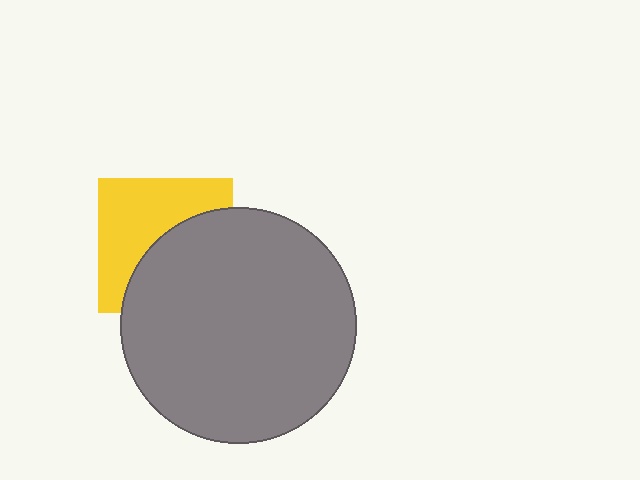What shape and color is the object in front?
The object in front is a gray circle.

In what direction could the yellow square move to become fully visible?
The yellow square could move toward the upper-left. That would shift it out from behind the gray circle entirely.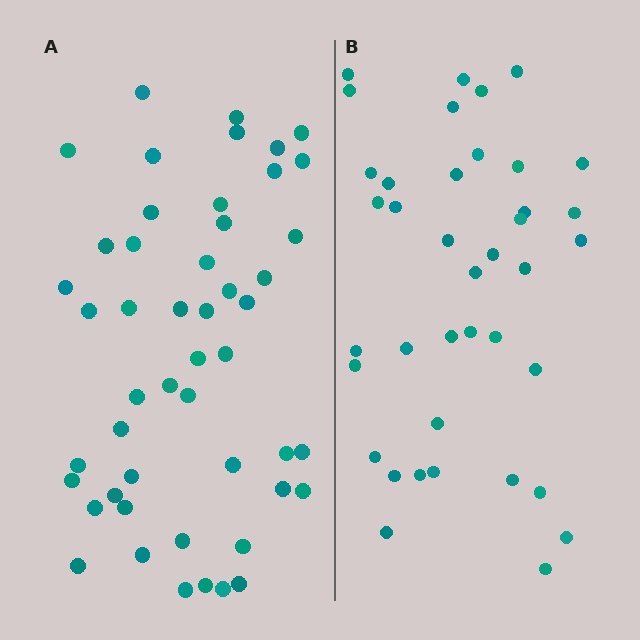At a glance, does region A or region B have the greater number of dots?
Region A (the left region) has more dots.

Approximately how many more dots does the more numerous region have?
Region A has roughly 10 or so more dots than region B.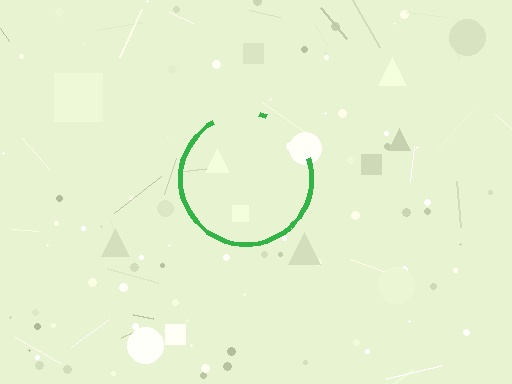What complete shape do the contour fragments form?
The contour fragments form a circle.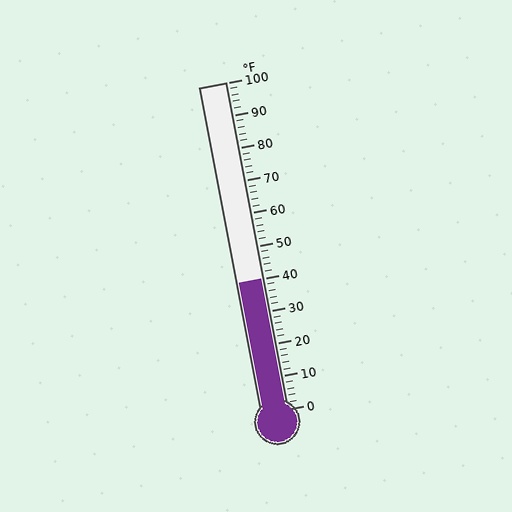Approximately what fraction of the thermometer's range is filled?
The thermometer is filled to approximately 40% of its range.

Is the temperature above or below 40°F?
The temperature is at 40°F.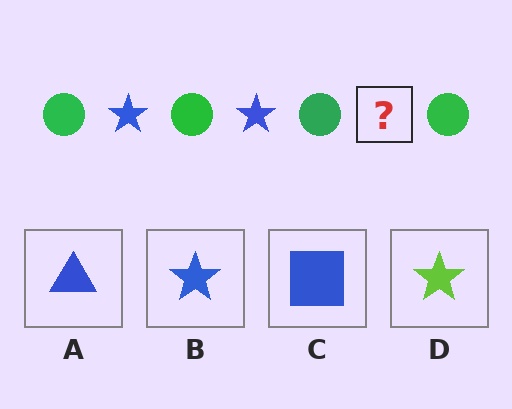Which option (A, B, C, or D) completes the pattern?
B.